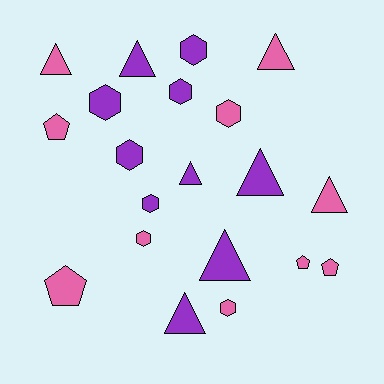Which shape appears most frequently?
Hexagon, with 8 objects.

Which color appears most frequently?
Pink, with 10 objects.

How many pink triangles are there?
There are 3 pink triangles.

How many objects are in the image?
There are 20 objects.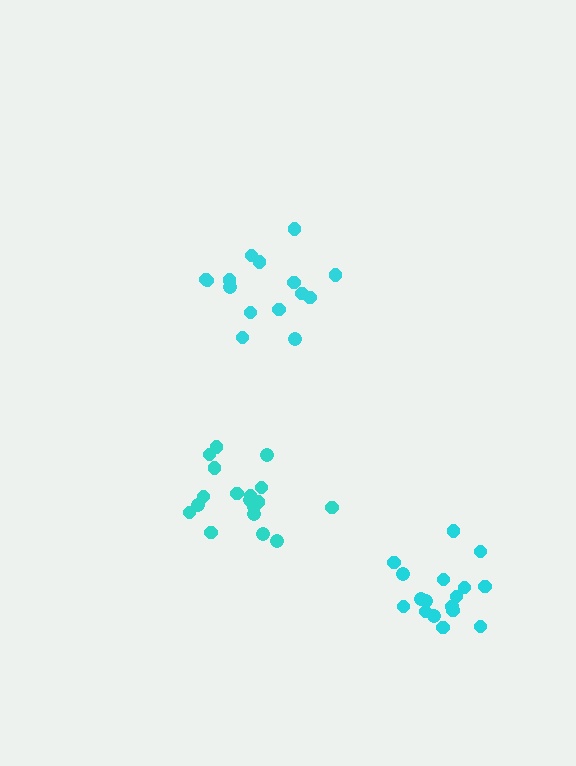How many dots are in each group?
Group 1: 15 dots, Group 2: 17 dots, Group 3: 18 dots (50 total).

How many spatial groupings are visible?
There are 3 spatial groupings.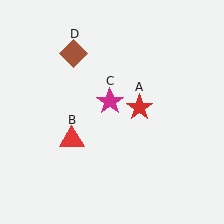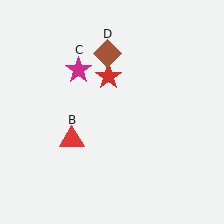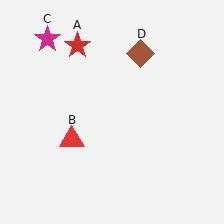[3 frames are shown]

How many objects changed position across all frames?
3 objects changed position: red star (object A), magenta star (object C), brown diamond (object D).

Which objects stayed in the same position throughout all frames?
Red triangle (object B) remained stationary.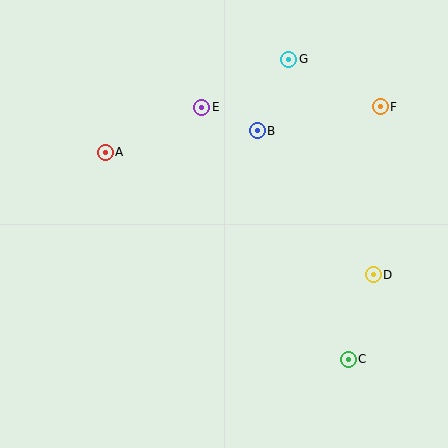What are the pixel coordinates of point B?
Point B is at (257, 131).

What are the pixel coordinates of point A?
Point A is at (105, 153).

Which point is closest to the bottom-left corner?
Point A is closest to the bottom-left corner.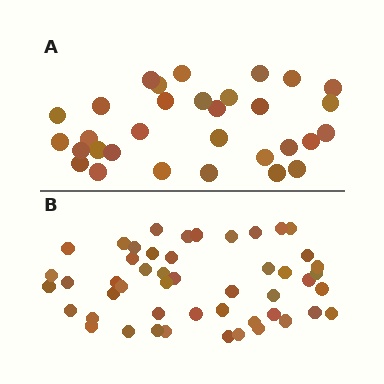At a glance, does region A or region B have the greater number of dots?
Region B (the bottom region) has more dots.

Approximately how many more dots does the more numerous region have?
Region B has approximately 20 more dots than region A.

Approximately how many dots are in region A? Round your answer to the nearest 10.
About 30 dots. (The exact count is 31, which rounds to 30.)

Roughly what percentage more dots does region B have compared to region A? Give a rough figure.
About 60% more.